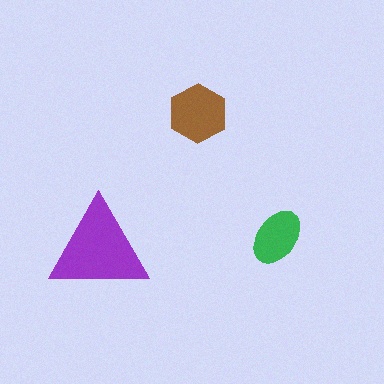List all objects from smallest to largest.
The green ellipse, the brown hexagon, the purple triangle.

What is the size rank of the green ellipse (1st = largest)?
3rd.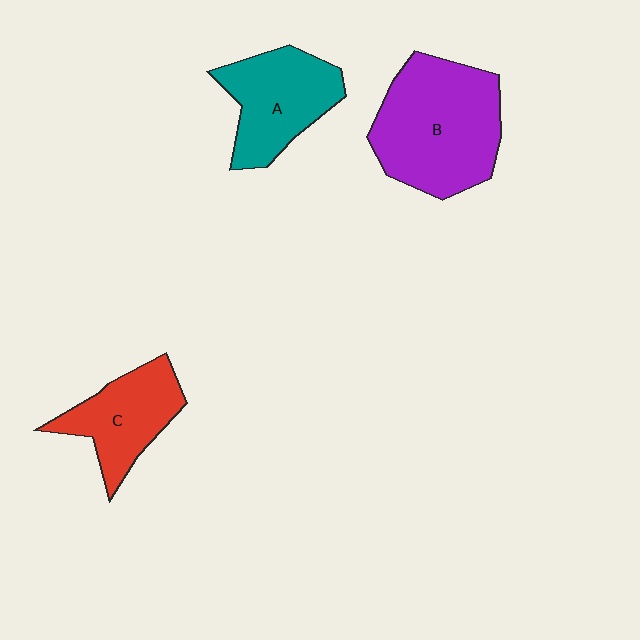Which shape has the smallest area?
Shape C (red).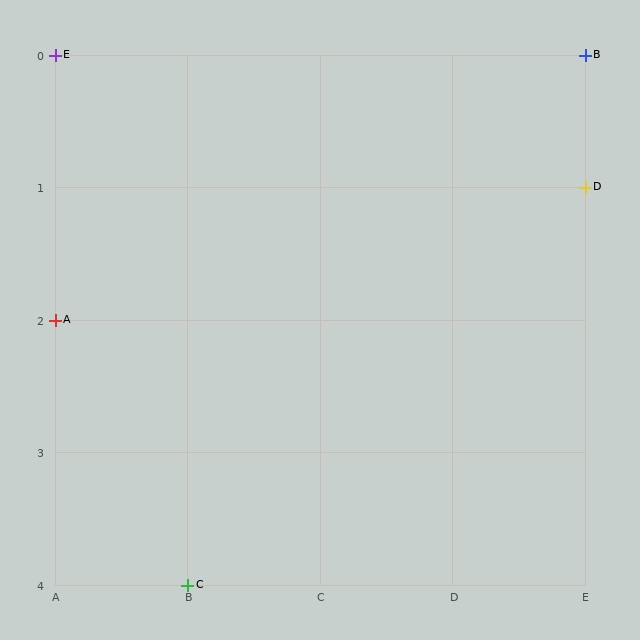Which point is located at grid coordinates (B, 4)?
Point C is at (B, 4).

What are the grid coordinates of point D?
Point D is at grid coordinates (E, 1).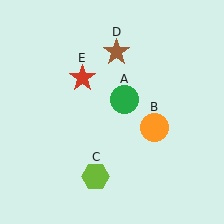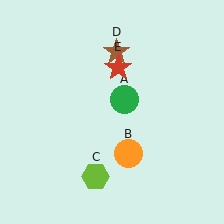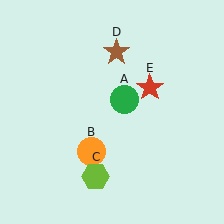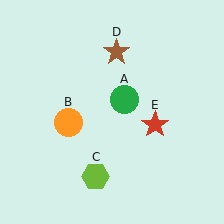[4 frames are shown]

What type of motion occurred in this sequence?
The orange circle (object B), red star (object E) rotated clockwise around the center of the scene.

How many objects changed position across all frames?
2 objects changed position: orange circle (object B), red star (object E).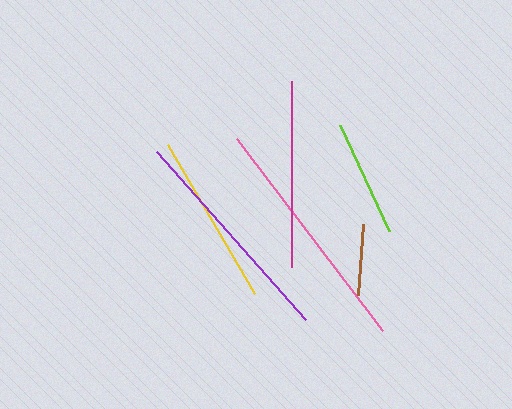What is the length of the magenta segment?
The magenta segment is approximately 186 pixels long.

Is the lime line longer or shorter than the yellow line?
The yellow line is longer than the lime line.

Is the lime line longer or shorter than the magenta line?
The magenta line is longer than the lime line.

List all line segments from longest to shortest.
From longest to shortest: pink, purple, magenta, yellow, lime, brown.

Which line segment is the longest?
The pink line is the longest at approximately 241 pixels.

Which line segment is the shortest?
The brown line is the shortest at approximately 71 pixels.